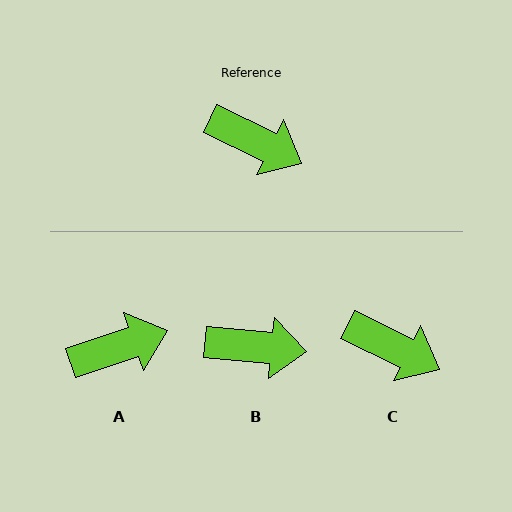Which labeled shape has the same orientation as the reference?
C.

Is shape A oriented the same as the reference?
No, it is off by about 45 degrees.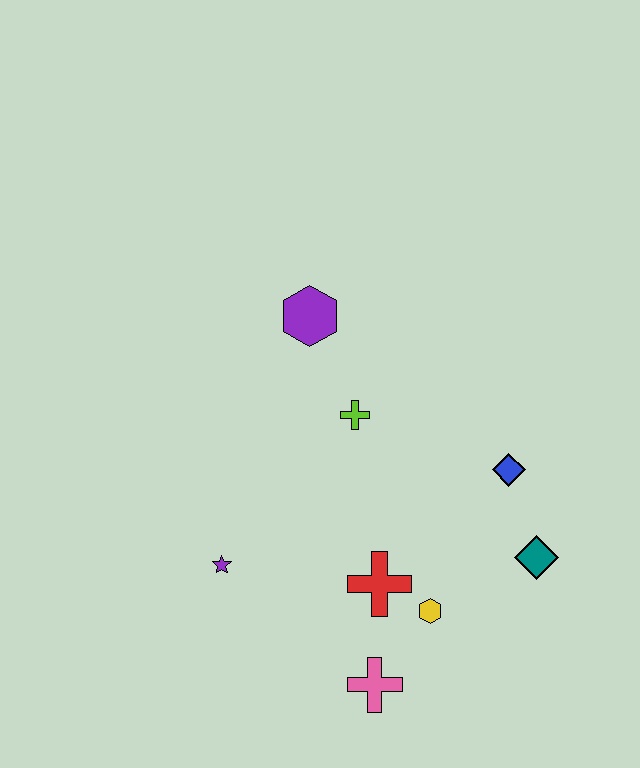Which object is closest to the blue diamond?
The teal diamond is closest to the blue diamond.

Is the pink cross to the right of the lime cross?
Yes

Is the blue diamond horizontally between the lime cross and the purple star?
No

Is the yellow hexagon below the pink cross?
No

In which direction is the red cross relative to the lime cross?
The red cross is below the lime cross.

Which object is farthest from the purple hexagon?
The pink cross is farthest from the purple hexagon.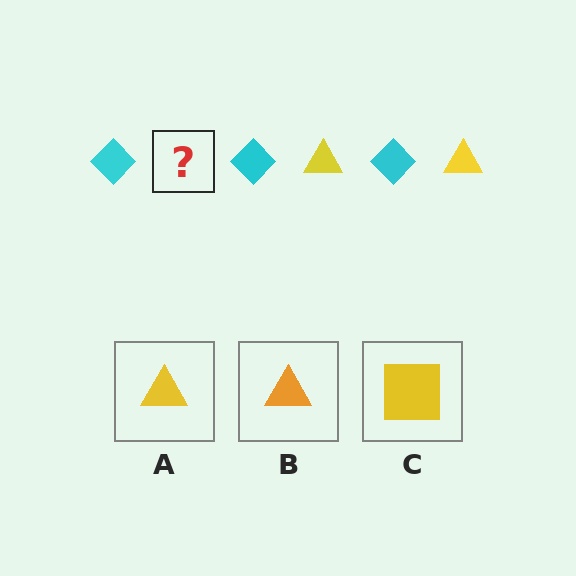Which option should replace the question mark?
Option A.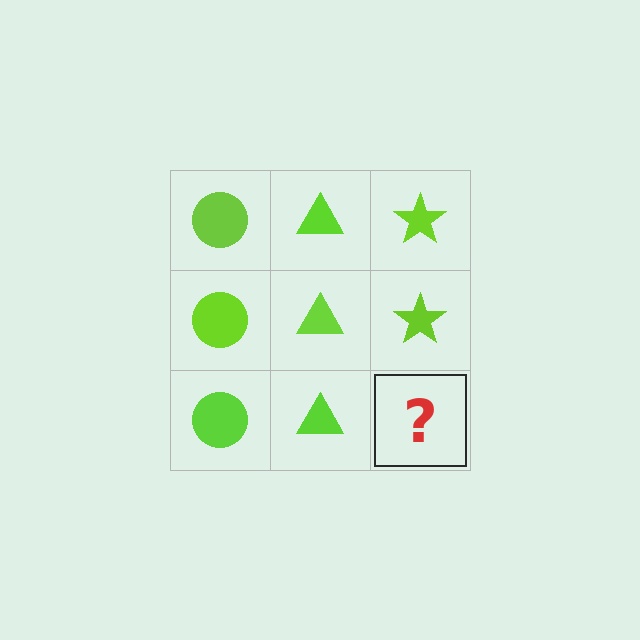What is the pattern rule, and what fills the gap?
The rule is that each column has a consistent shape. The gap should be filled with a lime star.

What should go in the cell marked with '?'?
The missing cell should contain a lime star.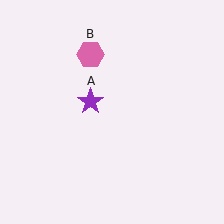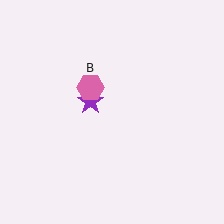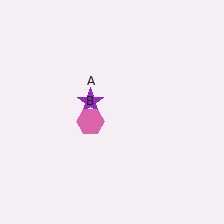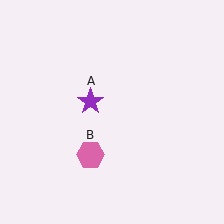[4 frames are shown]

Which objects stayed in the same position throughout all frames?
Purple star (object A) remained stationary.